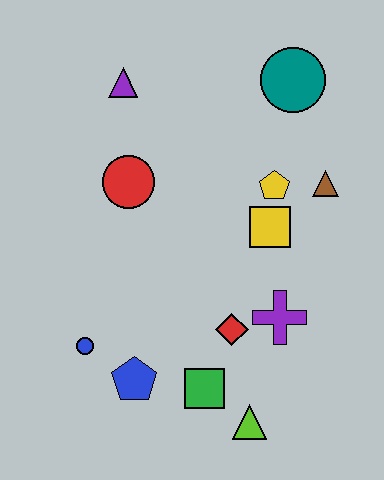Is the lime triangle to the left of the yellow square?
Yes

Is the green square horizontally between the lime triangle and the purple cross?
No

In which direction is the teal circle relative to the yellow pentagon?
The teal circle is above the yellow pentagon.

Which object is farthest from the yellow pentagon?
The blue circle is farthest from the yellow pentagon.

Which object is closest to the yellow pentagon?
The yellow square is closest to the yellow pentagon.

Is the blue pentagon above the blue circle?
No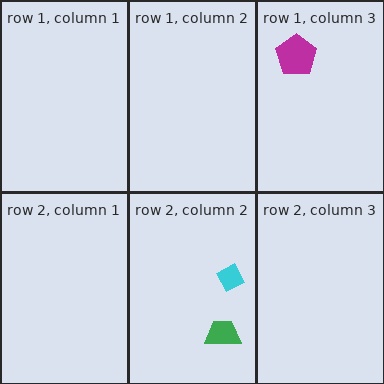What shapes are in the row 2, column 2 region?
The cyan diamond, the green trapezoid.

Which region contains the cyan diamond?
The row 2, column 2 region.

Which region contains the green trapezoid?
The row 2, column 2 region.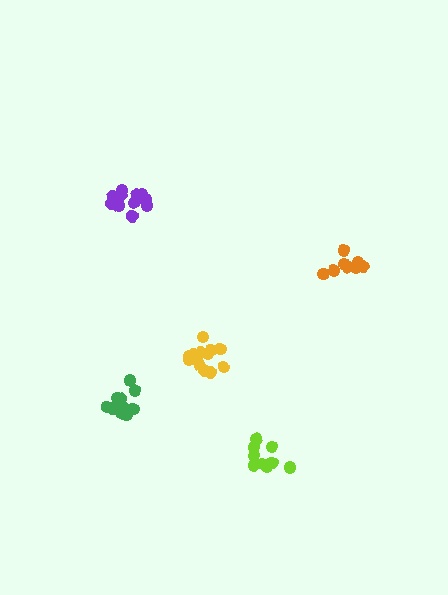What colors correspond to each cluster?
The clusters are colored: green, purple, lime, orange, yellow.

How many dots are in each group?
Group 1: 11 dots, Group 2: 12 dots, Group 3: 9 dots, Group 4: 8 dots, Group 5: 12 dots (52 total).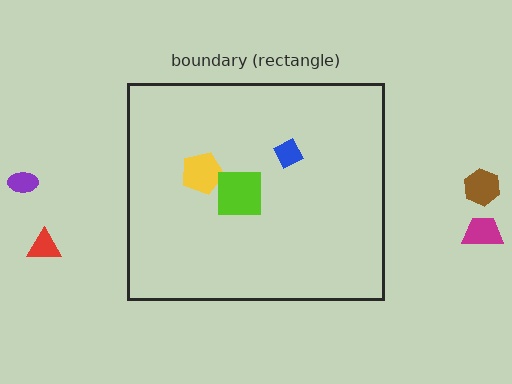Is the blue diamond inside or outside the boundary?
Inside.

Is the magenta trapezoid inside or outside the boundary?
Outside.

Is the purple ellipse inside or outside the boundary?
Outside.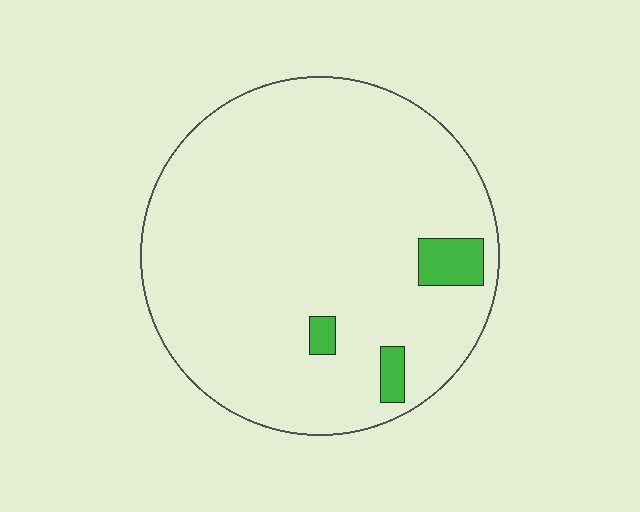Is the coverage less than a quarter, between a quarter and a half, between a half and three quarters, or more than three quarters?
Less than a quarter.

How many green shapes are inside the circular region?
3.